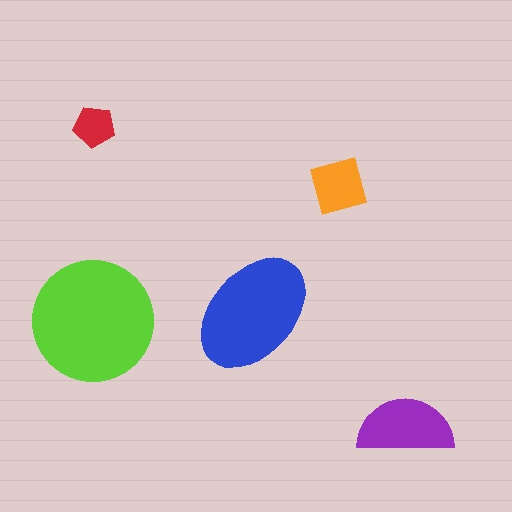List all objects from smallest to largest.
The red pentagon, the orange square, the purple semicircle, the blue ellipse, the lime circle.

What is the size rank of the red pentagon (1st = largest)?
5th.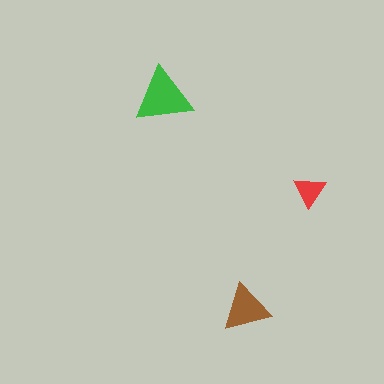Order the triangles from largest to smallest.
the green one, the brown one, the red one.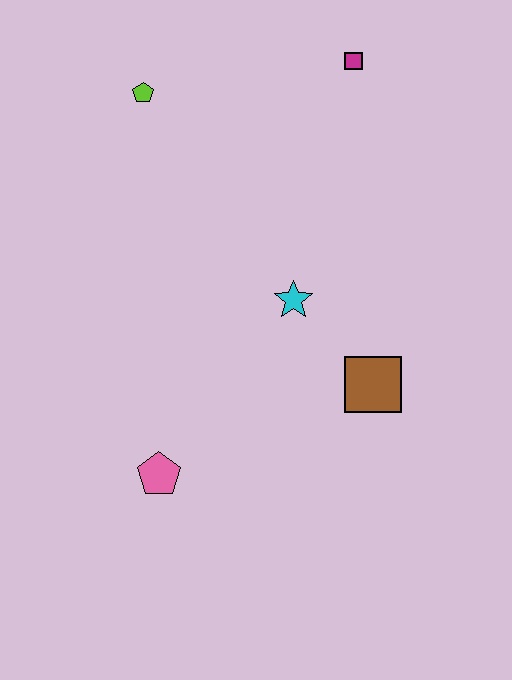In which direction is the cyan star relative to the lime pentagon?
The cyan star is below the lime pentagon.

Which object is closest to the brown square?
The cyan star is closest to the brown square.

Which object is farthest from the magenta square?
The pink pentagon is farthest from the magenta square.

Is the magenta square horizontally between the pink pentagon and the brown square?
Yes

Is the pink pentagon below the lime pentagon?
Yes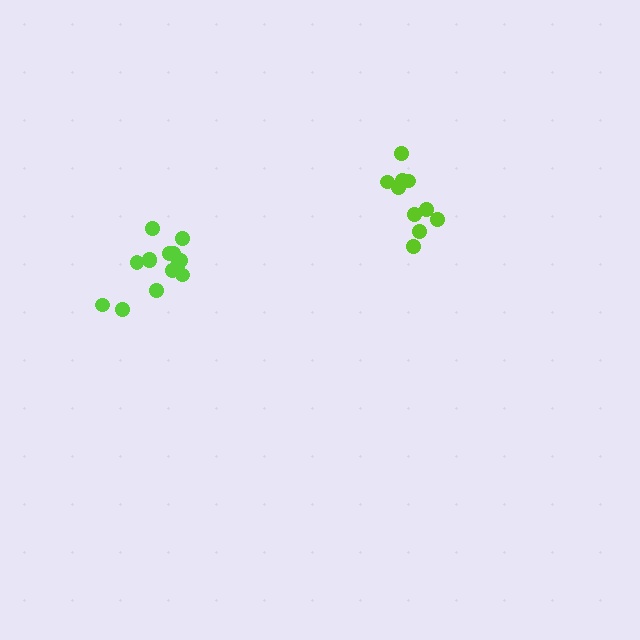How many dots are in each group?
Group 1: 10 dots, Group 2: 14 dots (24 total).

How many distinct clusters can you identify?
There are 2 distinct clusters.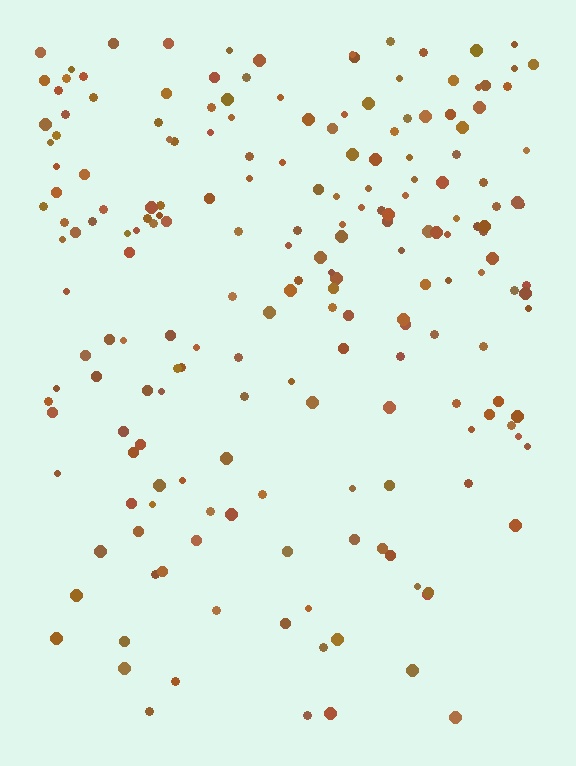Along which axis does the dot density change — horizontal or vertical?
Vertical.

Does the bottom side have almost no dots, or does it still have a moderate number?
Still a moderate number, just noticeably fewer than the top.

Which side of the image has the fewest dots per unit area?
The bottom.